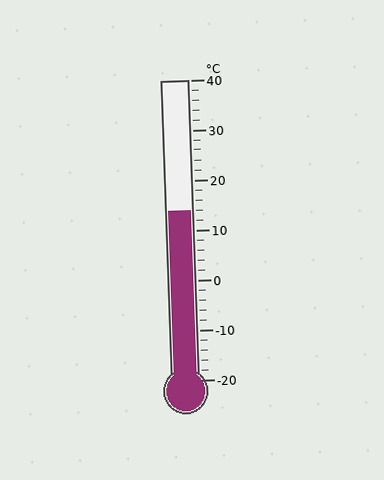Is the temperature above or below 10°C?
The temperature is above 10°C.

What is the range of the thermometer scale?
The thermometer scale ranges from -20°C to 40°C.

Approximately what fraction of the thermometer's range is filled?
The thermometer is filled to approximately 55% of its range.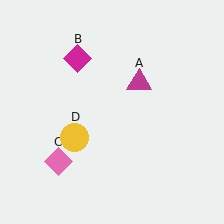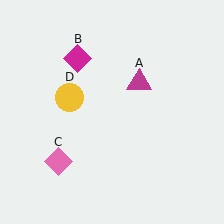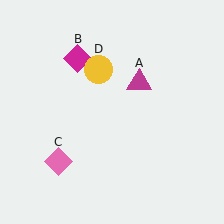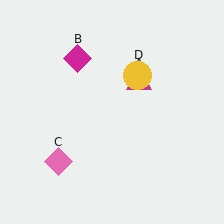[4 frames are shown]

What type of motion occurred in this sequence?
The yellow circle (object D) rotated clockwise around the center of the scene.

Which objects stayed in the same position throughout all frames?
Magenta triangle (object A) and magenta diamond (object B) and pink diamond (object C) remained stationary.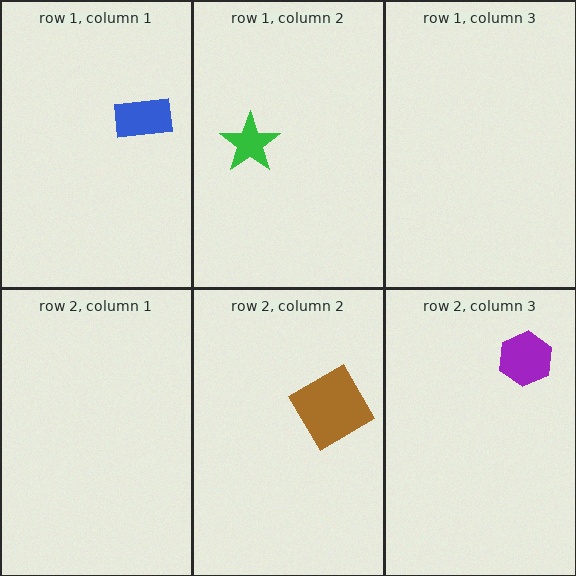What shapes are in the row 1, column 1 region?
The blue rectangle.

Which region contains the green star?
The row 1, column 2 region.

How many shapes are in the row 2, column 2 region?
1.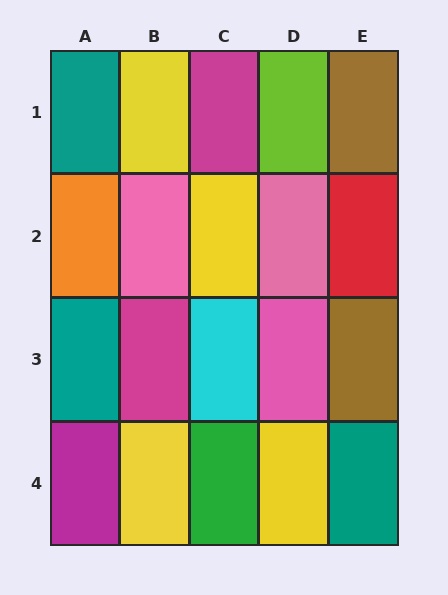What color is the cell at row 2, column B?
Pink.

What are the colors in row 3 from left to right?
Teal, magenta, cyan, pink, brown.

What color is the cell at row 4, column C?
Green.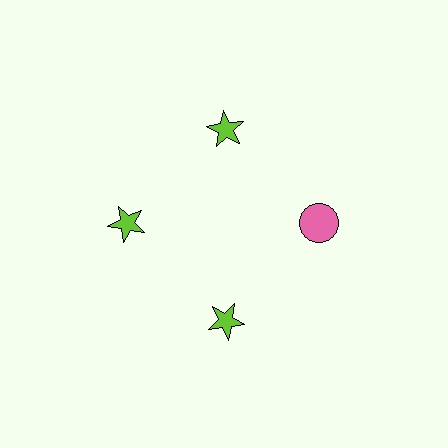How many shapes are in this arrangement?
There are 4 shapes arranged in a ring pattern.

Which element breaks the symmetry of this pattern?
The pink circle at roughly the 3 o'clock position breaks the symmetry. All other shapes are lime stars.